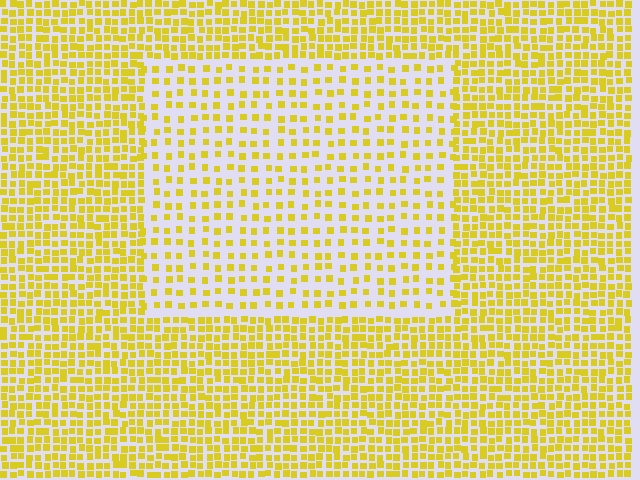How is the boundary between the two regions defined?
The boundary is defined by a change in element density (approximately 2.1x ratio). All elements are the same color, size, and shape.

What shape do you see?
I see a rectangle.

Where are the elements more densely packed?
The elements are more densely packed outside the rectangle boundary.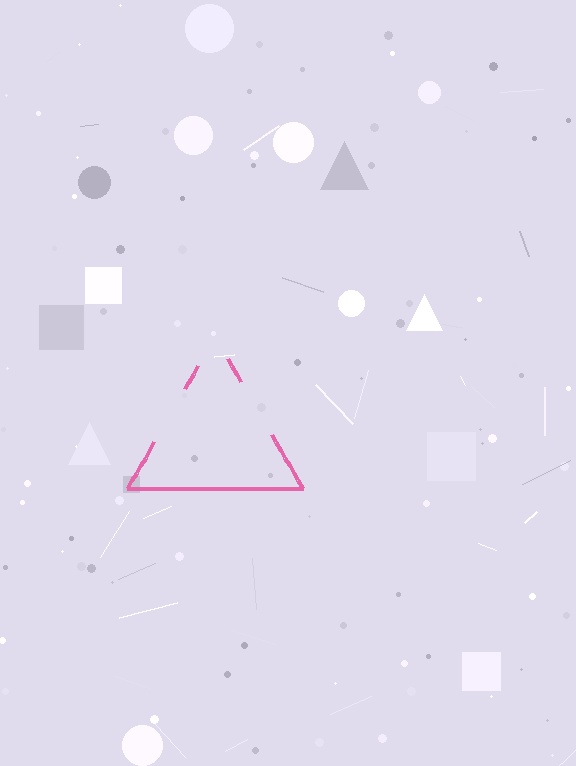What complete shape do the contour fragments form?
The contour fragments form a triangle.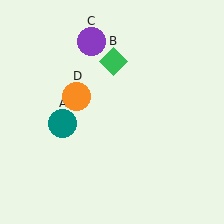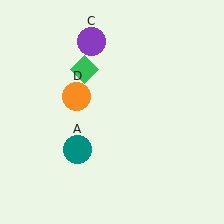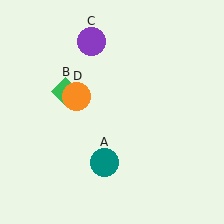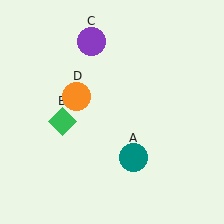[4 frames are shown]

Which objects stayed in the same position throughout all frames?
Purple circle (object C) and orange circle (object D) remained stationary.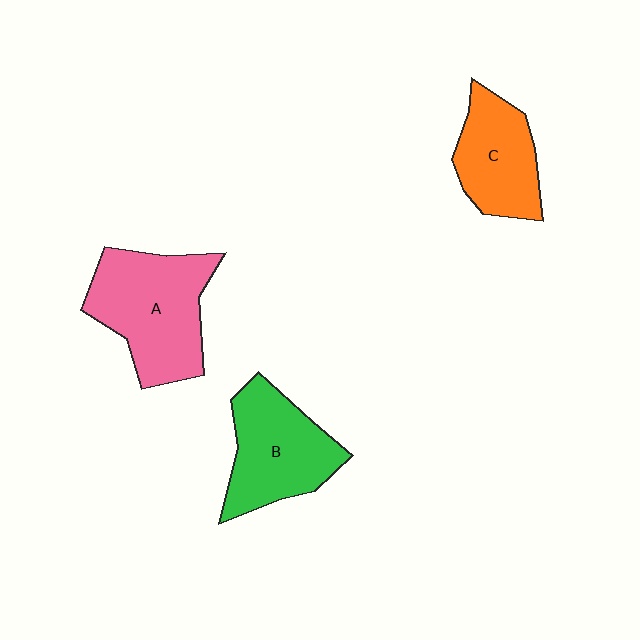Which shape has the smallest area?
Shape C (orange).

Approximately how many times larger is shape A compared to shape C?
Approximately 1.5 times.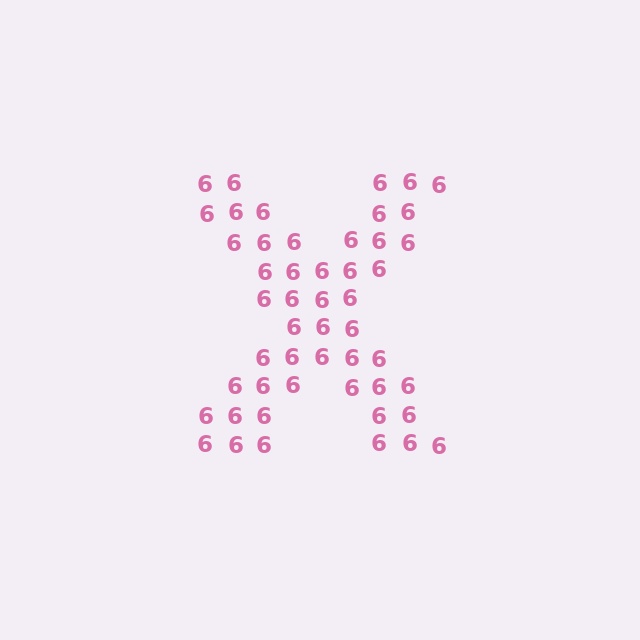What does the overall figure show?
The overall figure shows the letter X.